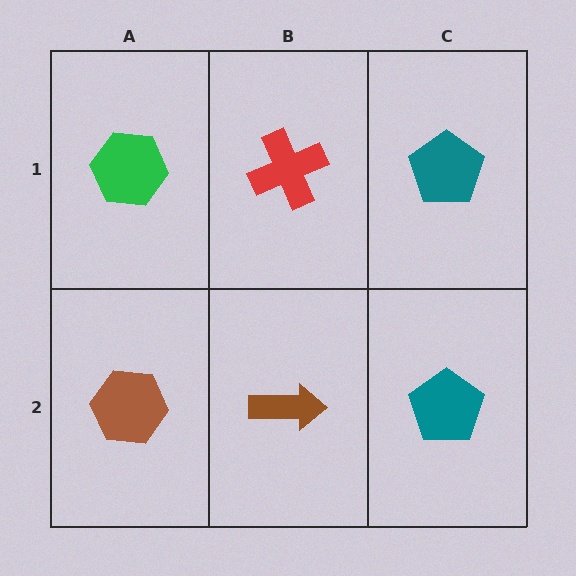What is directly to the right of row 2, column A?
A brown arrow.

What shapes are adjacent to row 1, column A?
A brown hexagon (row 2, column A), a red cross (row 1, column B).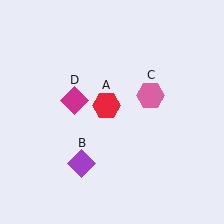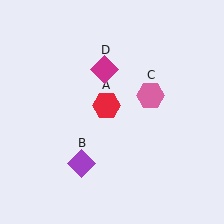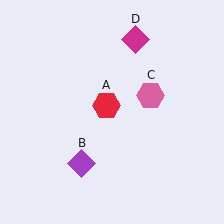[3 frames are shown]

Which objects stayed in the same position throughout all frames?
Red hexagon (object A) and purple diamond (object B) and pink hexagon (object C) remained stationary.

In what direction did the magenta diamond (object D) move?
The magenta diamond (object D) moved up and to the right.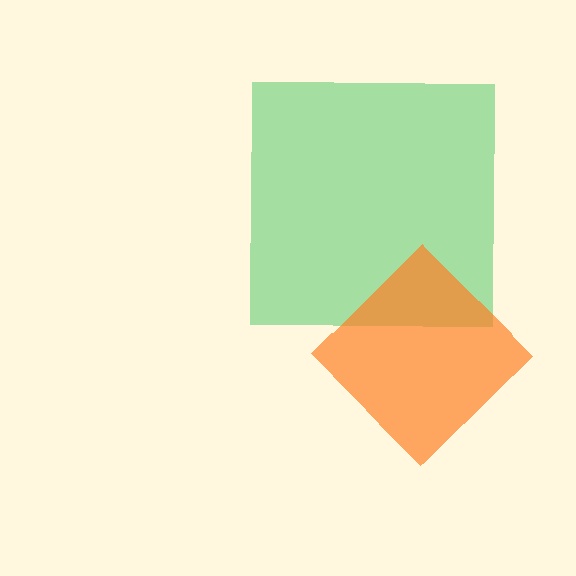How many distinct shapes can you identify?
There are 2 distinct shapes: a green square, an orange diamond.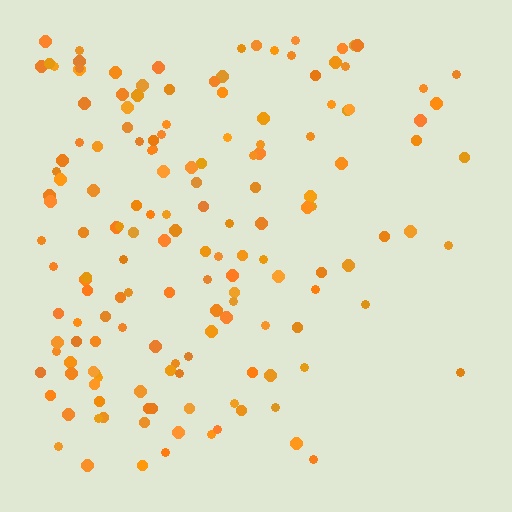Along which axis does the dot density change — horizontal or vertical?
Horizontal.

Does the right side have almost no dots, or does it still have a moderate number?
Still a moderate number, just noticeably fewer than the left.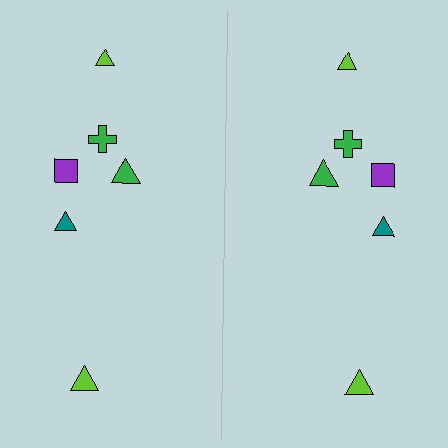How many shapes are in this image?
There are 12 shapes in this image.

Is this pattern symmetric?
Yes, this pattern has bilateral (reflection) symmetry.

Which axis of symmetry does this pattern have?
The pattern has a vertical axis of symmetry running through the center of the image.